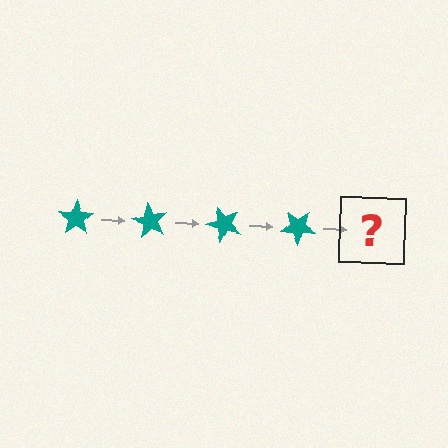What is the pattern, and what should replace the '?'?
The pattern is that the star rotates 60 degrees each step. The '?' should be a teal star rotated 240 degrees.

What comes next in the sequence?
The next element should be a teal star rotated 240 degrees.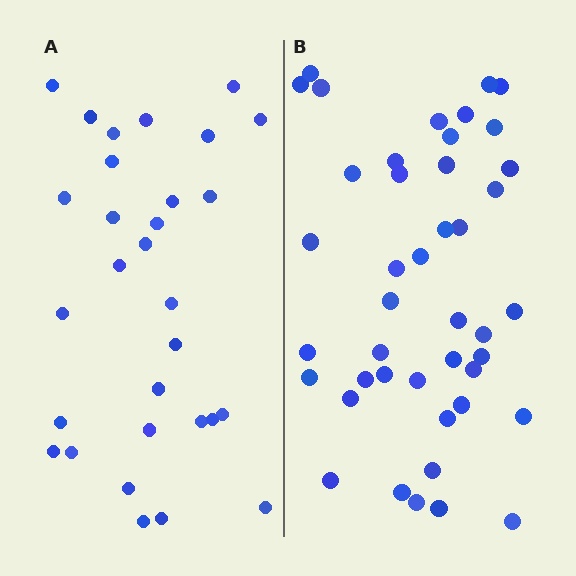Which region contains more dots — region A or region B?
Region B (the right region) has more dots.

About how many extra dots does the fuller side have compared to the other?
Region B has approximately 15 more dots than region A.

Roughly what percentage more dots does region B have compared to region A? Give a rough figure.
About 45% more.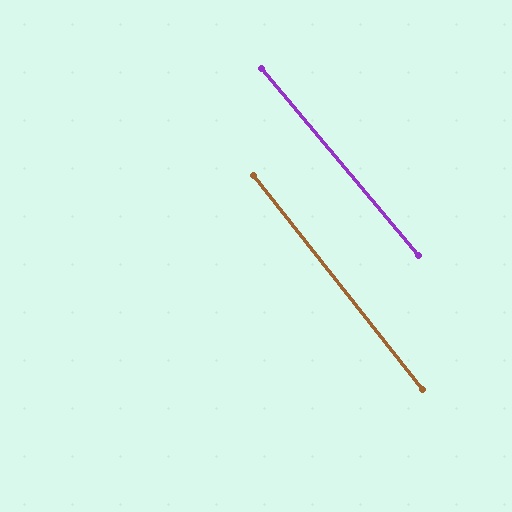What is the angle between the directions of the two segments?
Approximately 1 degree.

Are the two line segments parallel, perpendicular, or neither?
Parallel — their directions differ by only 1.4°.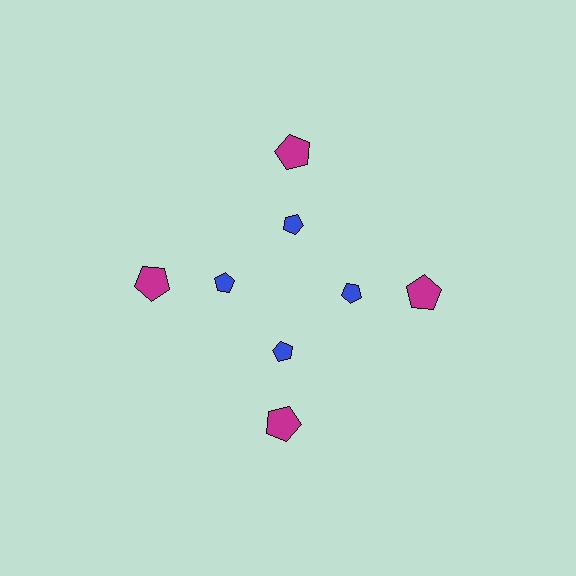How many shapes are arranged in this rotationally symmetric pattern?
There are 8 shapes, arranged in 4 groups of 2.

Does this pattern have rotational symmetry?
Yes, this pattern has 4-fold rotational symmetry. It looks the same after rotating 90 degrees around the center.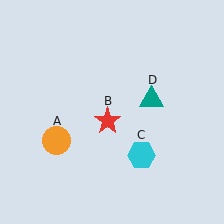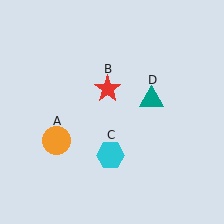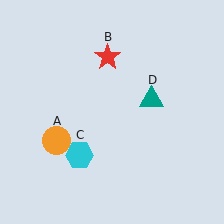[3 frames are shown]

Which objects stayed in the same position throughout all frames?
Orange circle (object A) and teal triangle (object D) remained stationary.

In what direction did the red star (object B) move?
The red star (object B) moved up.